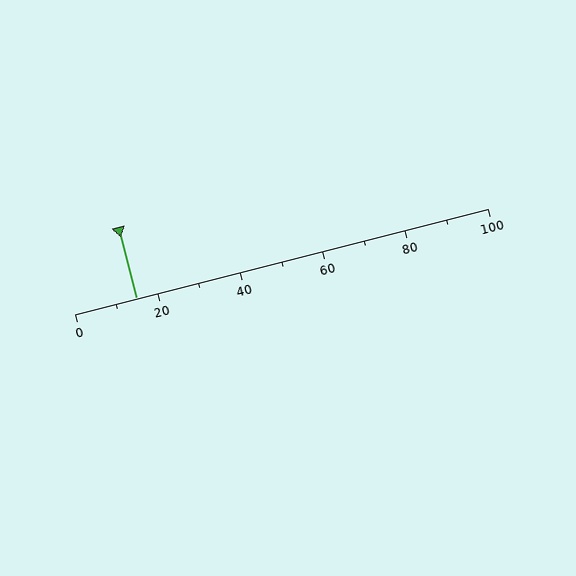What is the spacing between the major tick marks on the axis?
The major ticks are spaced 20 apart.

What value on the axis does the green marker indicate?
The marker indicates approximately 15.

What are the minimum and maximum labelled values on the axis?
The axis runs from 0 to 100.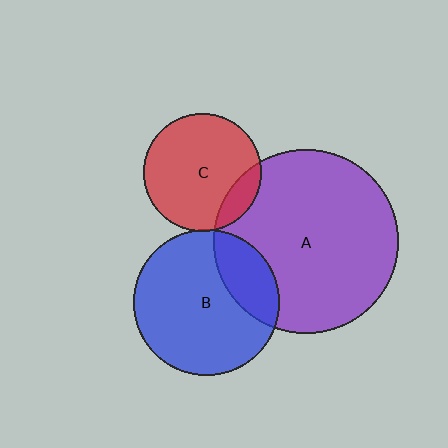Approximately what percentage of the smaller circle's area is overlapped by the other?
Approximately 5%.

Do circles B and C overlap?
Yes.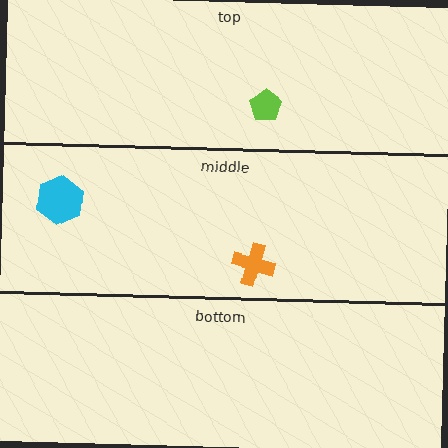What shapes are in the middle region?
The orange cross, the cyan hexagon.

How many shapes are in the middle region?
2.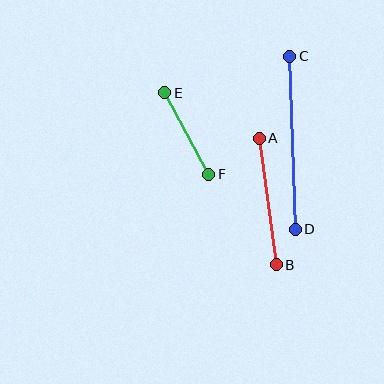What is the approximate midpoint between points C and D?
The midpoint is at approximately (292, 143) pixels.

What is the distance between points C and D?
The distance is approximately 173 pixels.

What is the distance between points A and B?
The distance is approximately 128 pixels.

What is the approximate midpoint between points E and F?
The midpoint is at approximately (187, 134) pixels.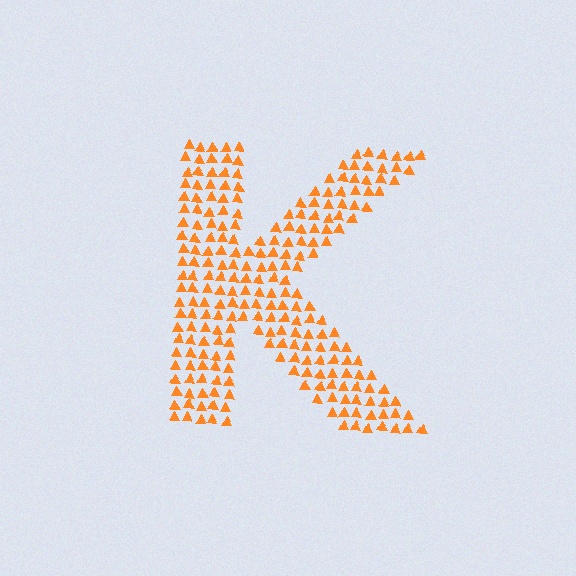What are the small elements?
The small elements are triangles.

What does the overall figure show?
The overall figure shows the letter K.